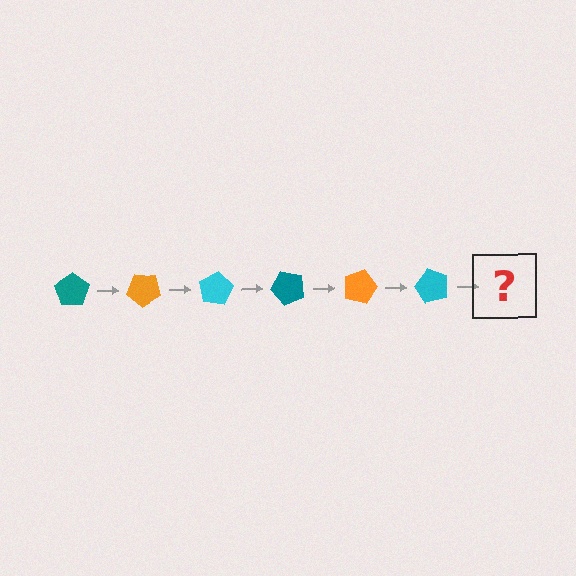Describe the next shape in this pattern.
It should be a teal pentagon, rotated 240 degrees from the start.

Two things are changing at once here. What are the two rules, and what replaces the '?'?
The two rules are that it rotates 40 degrees each step and the color cycles through teal, orange, and cyan. The '?' should be a teal pentagon, rotated 240 degrees from the start.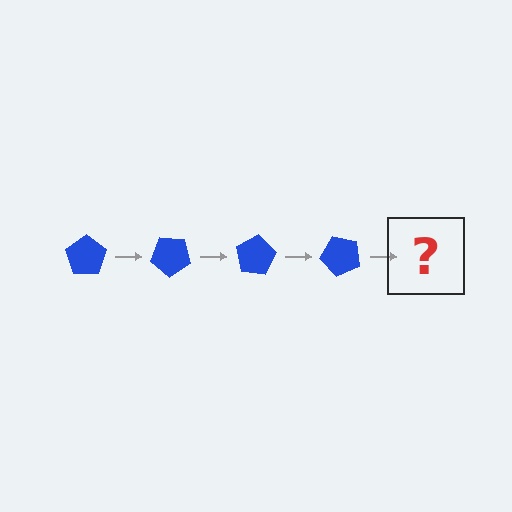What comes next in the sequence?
The next element should be a blue pentagon rotated 160 degrees.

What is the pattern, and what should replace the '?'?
The pattern is that the pentagon rotates 40 degrees each step. The '?' should be a blue pentagon rotated 160 degrees.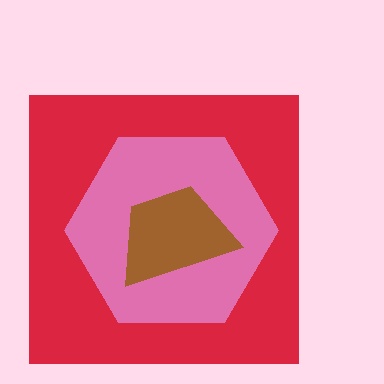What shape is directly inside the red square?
The pink hexagon.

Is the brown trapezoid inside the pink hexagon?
Yes.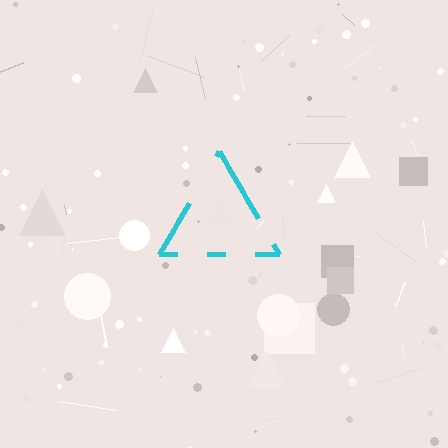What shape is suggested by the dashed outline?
The dashed outline suggests a triangle.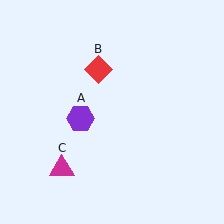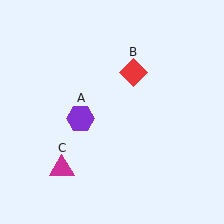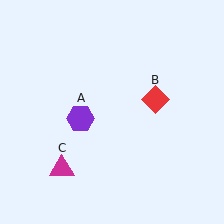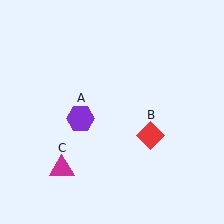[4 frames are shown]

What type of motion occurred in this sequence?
The red diamond (object B) rotated clockwise around the center of the scene.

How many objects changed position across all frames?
1 object changed position: red diamond (object B).